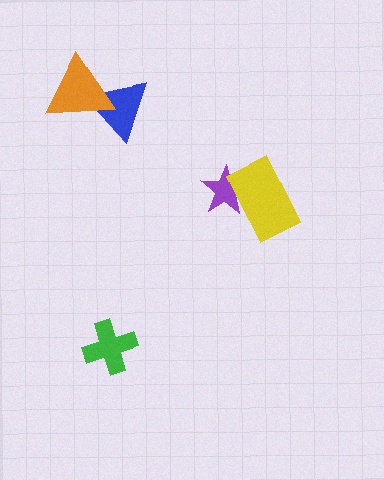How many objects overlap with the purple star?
1 object overlaps with the purple star.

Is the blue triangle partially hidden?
Yes, it is partially covered by another shape.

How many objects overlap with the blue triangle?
1 object overlaps with the blue triangle.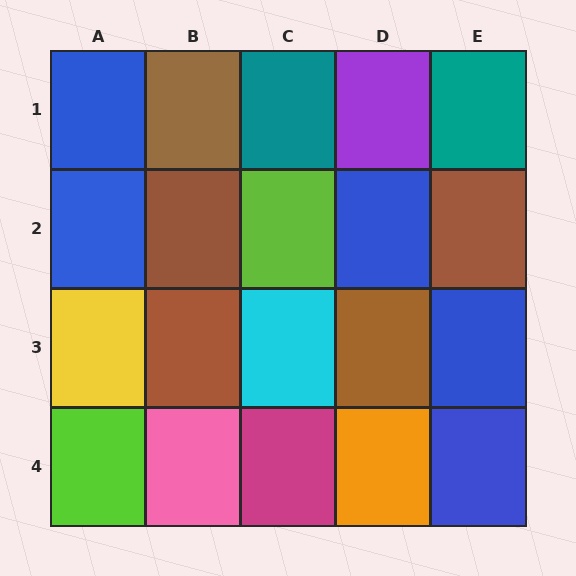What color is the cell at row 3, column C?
Cyan.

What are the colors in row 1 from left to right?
Blue, brown, teal, purple, teal.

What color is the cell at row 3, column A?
Yellow.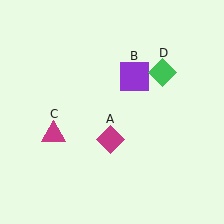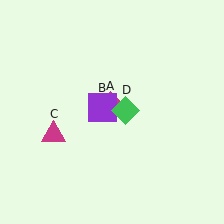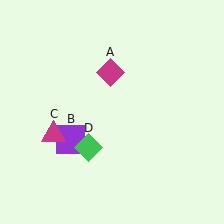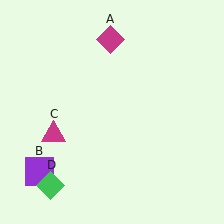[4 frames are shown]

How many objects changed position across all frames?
3 objects changed position: magenta diamond (object A), purple square (object B), green diamond (object D).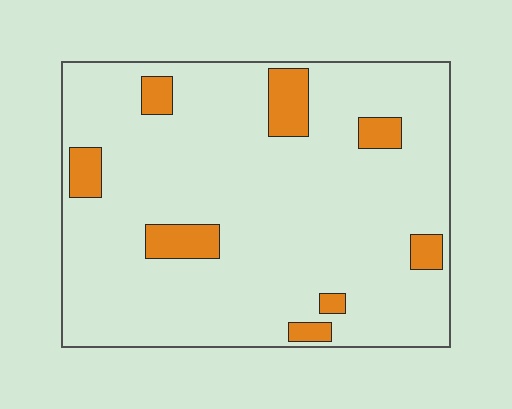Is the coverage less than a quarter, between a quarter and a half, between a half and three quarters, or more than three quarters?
Less than a quarter.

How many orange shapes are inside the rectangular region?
8.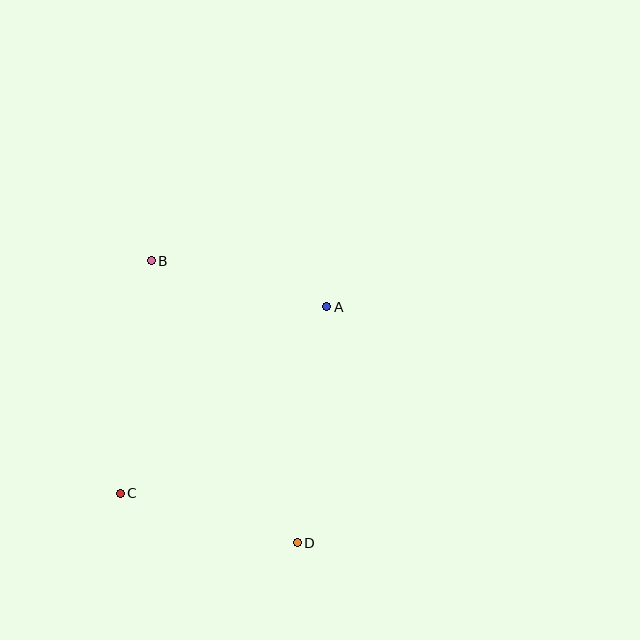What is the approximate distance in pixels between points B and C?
The distance between B and C is approximately 234 pixels.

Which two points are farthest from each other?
Points B and D are farthest from each other.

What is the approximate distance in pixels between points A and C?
The distance between A and C is approximately 278 pixels.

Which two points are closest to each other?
Points A and B are closest to each other.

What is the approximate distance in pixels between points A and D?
The distance between A and D is approximately 238 pixels.